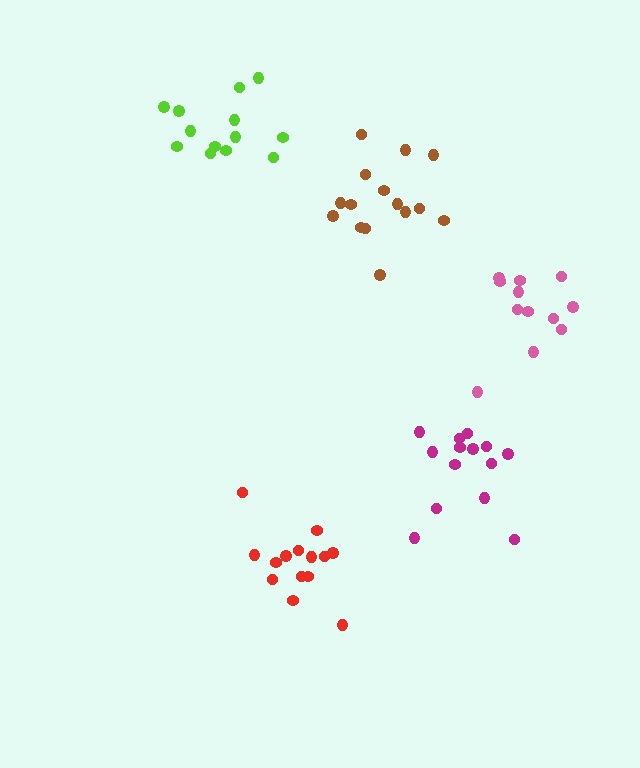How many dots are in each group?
Group 1: 14 dots, Group 2: 12 dots, Group 3: 13 dots, Group 4: 14 dots, Group 5: 15 dots (68 total).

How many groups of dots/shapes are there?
There are 5 groups.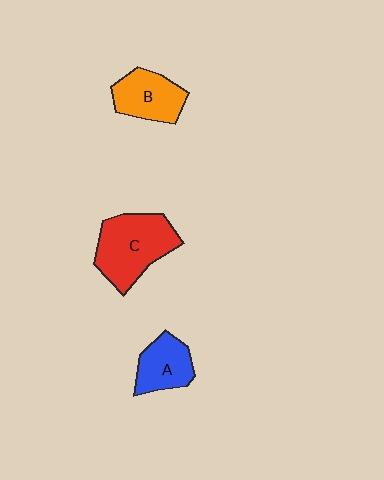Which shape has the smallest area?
Shape A (blue).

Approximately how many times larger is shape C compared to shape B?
Approximately 1.5 times.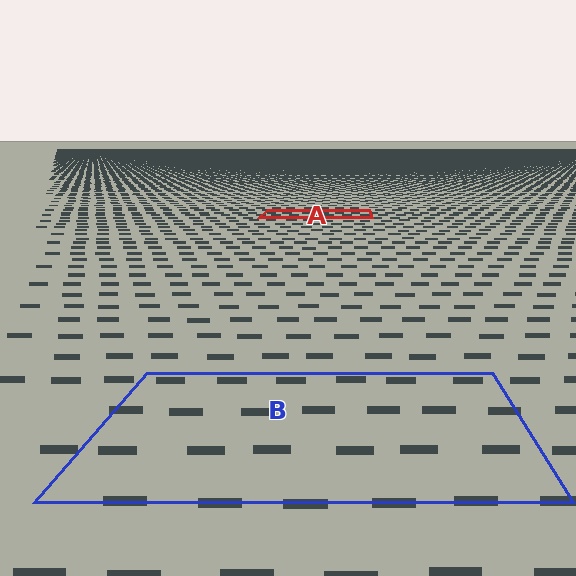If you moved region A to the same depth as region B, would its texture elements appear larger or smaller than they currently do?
They would appear larger. At a closer depth, the same texture elements are projected at a bigger on-screen size.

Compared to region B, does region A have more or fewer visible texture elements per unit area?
Region A has more texture elements per unit area — they are packed more densely because it is farther away.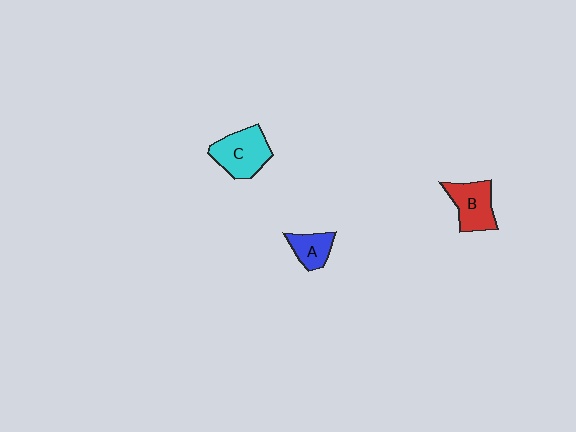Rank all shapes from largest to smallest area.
From largest to smallest: C (cyan), B (red), A (blue).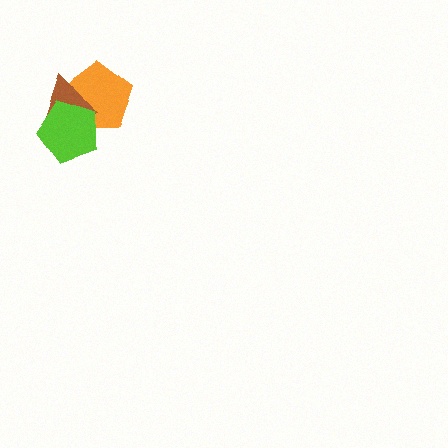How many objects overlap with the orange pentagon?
2 objects overlap with the orange pentagon.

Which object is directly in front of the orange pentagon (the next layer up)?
The brown triangle is directly in front of the orange pentagon.